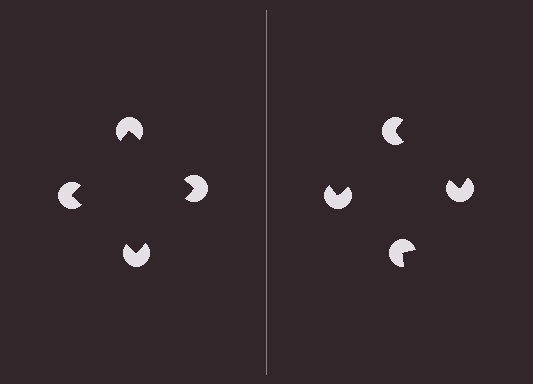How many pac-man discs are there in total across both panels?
8 — 4 on each side.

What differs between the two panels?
The pac-man discs are positioned identically on both sides; only the wedge orientations differ. On the left they align to a square; on the right they are misaligned.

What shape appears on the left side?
An illusory square.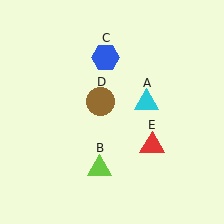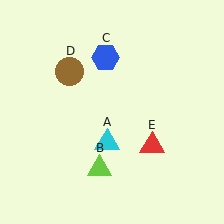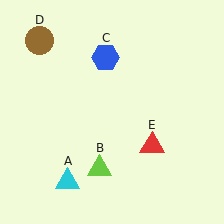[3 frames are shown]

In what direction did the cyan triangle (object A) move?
The cyan triangle (object A) moved down and to the left.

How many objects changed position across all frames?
2 objects changed position: cyan triangle (object A), brown circle (object D).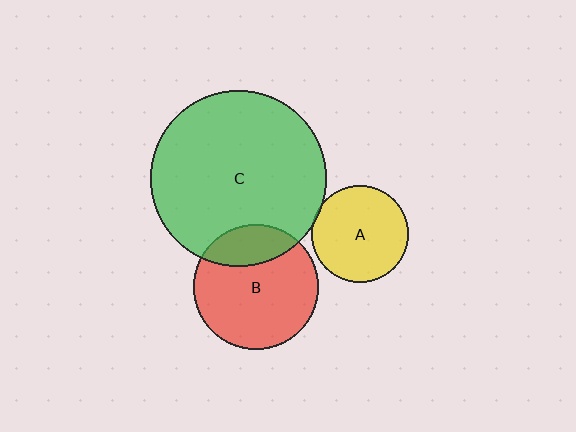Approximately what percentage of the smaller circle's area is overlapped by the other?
Approximately 25%.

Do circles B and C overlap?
Yes.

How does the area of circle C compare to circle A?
Approximately 3.3 times.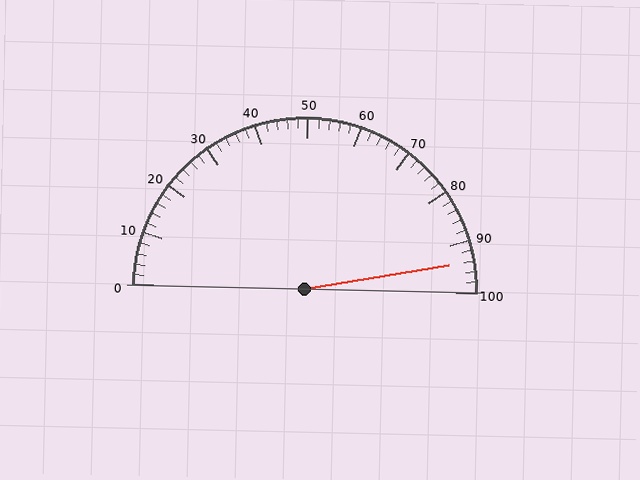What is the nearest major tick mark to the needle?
The nearest major tick mark is 90.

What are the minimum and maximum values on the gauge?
The gauge ranges from 0 to 100.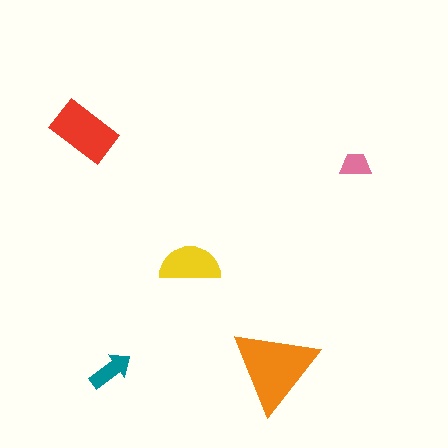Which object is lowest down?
The teal arrow is bottommost.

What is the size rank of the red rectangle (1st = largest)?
2nd.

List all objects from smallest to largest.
The pink trapezoid, the teal arrow, the yellow semicircle, the red rectangle, the orange triangle.